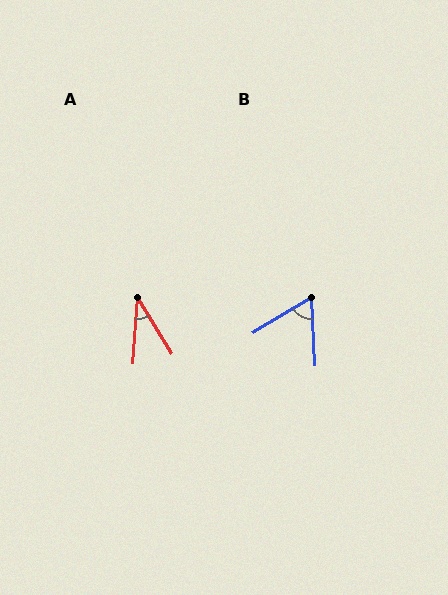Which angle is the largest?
B, at approximately 62 degrees.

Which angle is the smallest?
A, at approximately 35 degrees.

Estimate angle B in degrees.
Approximately 62 degrees.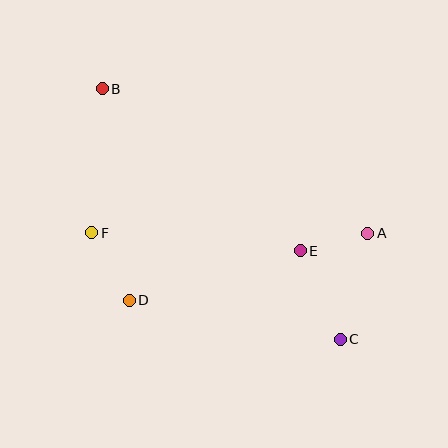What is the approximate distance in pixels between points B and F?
The distance between B and F is approximately 144 pixels.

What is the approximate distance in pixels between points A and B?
The distance between A and B is approximately 302 pixels.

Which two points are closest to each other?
Points A and E are closest to each other.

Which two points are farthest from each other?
Points B and C are farthest from each other.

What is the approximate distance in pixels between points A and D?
The distance between A and D is approximately 248 pixels.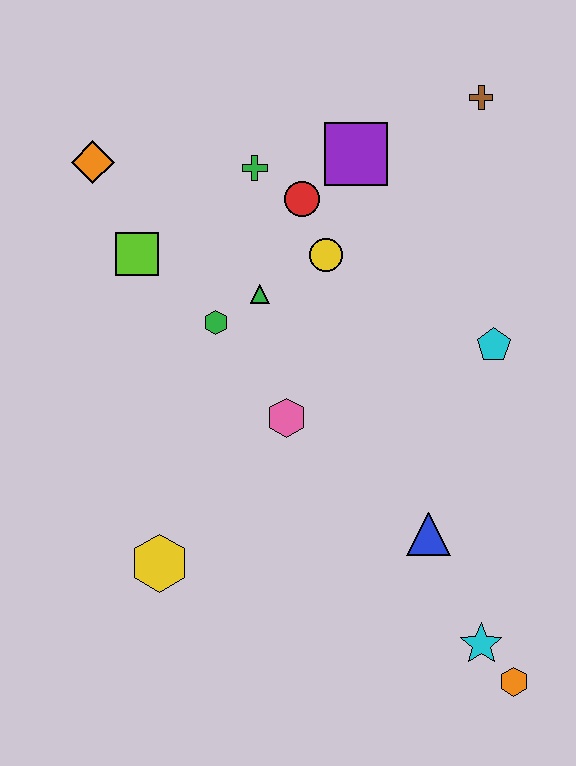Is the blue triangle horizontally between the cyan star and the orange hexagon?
No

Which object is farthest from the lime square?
The orange hexagon is farthest from the lime square.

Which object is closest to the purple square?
The red circle is closest to the purple square.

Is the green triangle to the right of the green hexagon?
Yes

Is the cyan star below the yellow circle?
Yes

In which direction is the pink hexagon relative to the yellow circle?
The pink hexagon is below the yellow circle.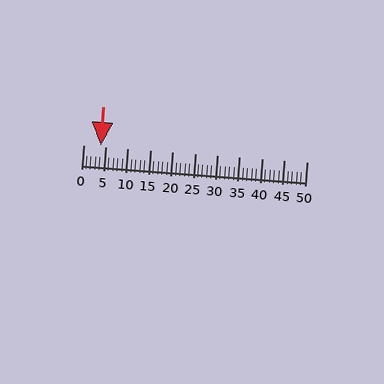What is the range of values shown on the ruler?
The ruler shows values from 0 to 50.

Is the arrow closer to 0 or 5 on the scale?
The arrow is closer to 5.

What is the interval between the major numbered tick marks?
The major tick marks are spaced 5 units apart.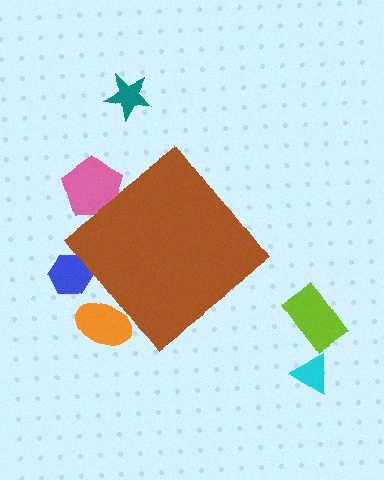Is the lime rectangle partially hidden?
No, the lime rectangle is fully visible.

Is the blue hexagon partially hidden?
Yes, the blue hexagon is partially hidden behind the brown diamond.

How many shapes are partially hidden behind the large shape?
3 shapes are partially hidden.